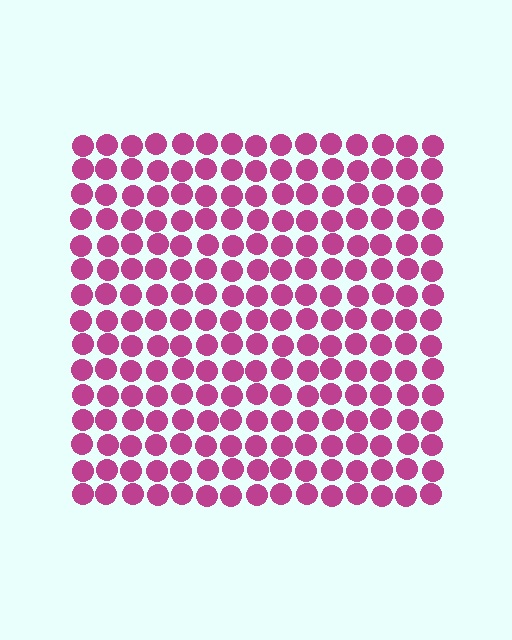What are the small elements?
The small elements are circles.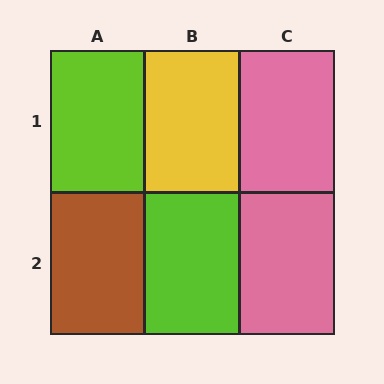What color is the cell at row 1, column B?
Yellow.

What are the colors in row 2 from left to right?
Brown, lime, pink.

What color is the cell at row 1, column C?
Pink.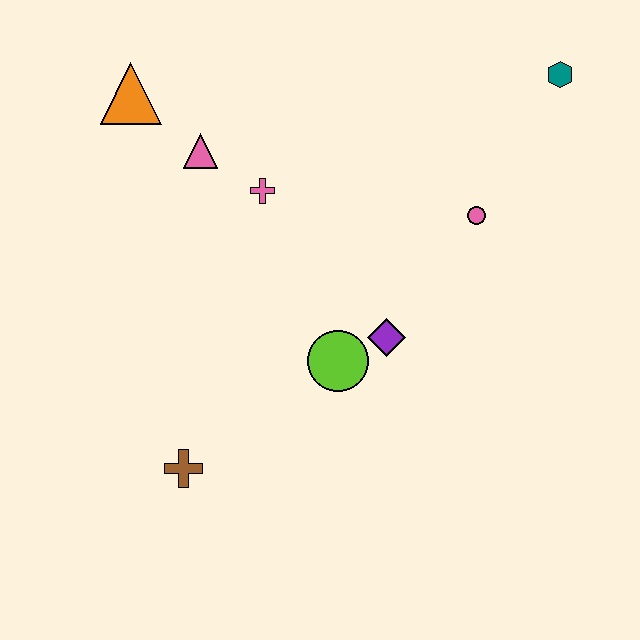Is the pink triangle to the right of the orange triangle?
Yes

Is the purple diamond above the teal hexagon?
No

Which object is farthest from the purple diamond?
The orange triangle is farthest from the purple diamond.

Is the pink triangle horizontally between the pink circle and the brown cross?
Yes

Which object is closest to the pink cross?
The pink triangle is closest to the pink cross.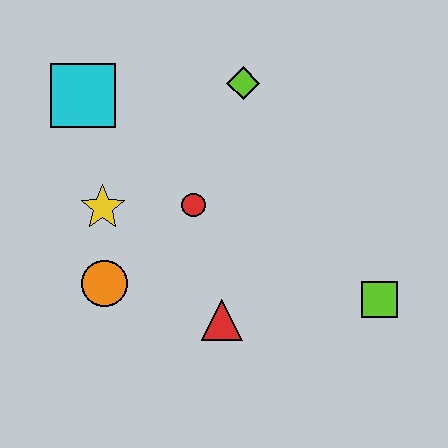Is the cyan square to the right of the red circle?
No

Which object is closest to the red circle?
The yellow star is closest to the red circle.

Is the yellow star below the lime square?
No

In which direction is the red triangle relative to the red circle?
The red triangle is below the red circle.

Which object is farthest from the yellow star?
The lime square is farthest from the yellow star.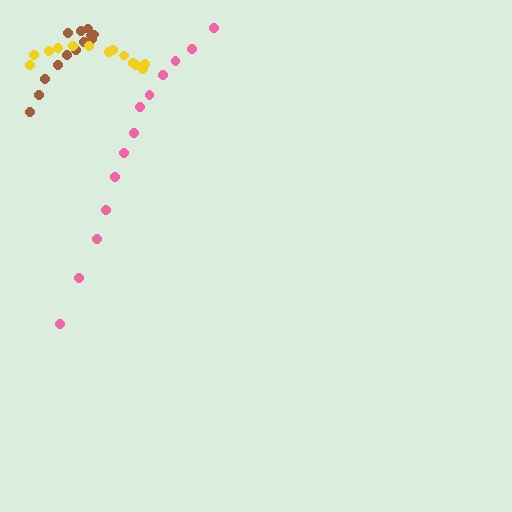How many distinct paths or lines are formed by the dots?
There are 3 distinct paths.